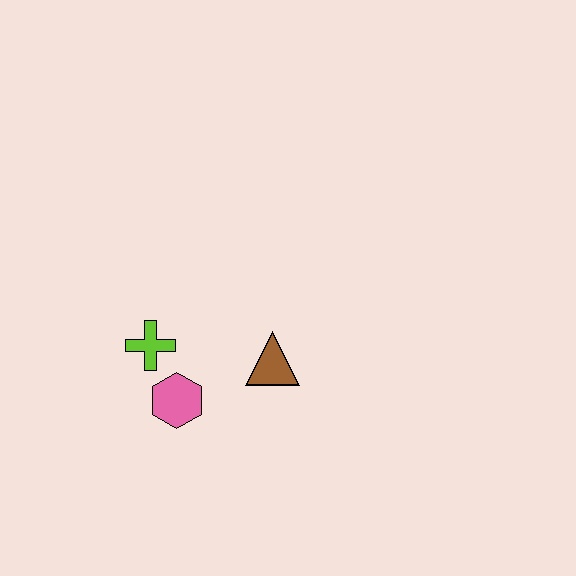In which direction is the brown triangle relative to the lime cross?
The brown triangle is to the right of the lime cross.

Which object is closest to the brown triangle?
The pink hexagon is closest to the brown triangle.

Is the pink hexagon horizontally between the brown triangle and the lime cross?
Yes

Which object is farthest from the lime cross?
The brown triangle is farthest from the lime cross.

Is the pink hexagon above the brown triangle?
No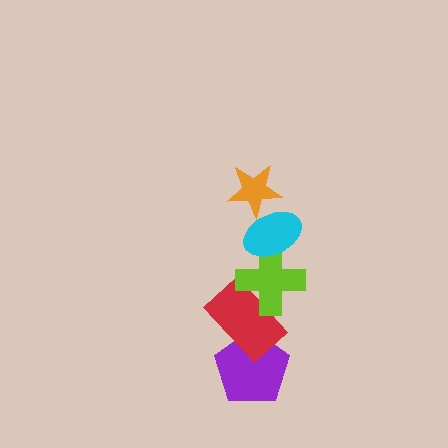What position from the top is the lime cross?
The lime cross is 3rd from the top.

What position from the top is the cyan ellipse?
The cyan ellipse is 2nd from the top.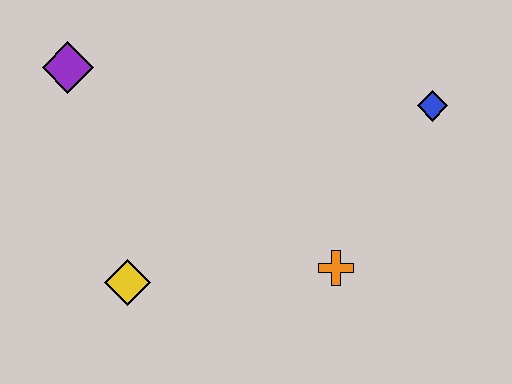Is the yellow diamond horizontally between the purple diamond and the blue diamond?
Yes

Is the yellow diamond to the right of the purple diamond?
Yes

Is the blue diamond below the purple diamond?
Yes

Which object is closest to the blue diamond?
The orange cross is closest to the blue diamond.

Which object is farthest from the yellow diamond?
The blue diamond is farthest from the yellow diamond.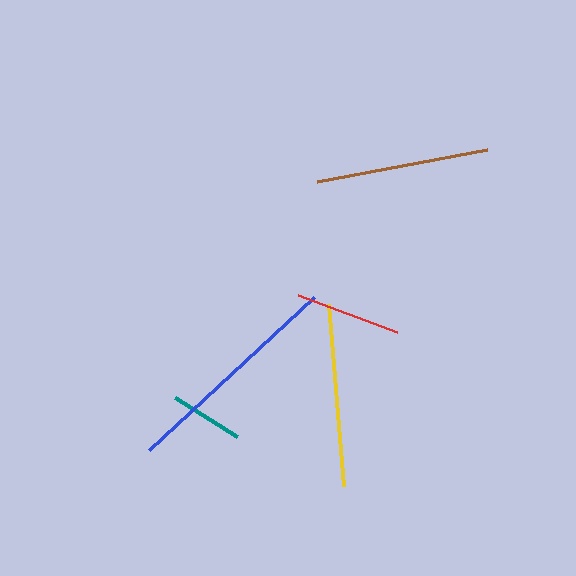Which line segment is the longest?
The blue line is the longest at approximately 225 pixels.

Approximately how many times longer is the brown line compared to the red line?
The brown line is approximately 1.6 times the length of the red line.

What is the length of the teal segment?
The teal segment is approximately 73 pixels long.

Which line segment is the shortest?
The teal line is the shortest at approximately 73 pixels.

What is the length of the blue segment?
The blue segment is approximately 225 pixels long.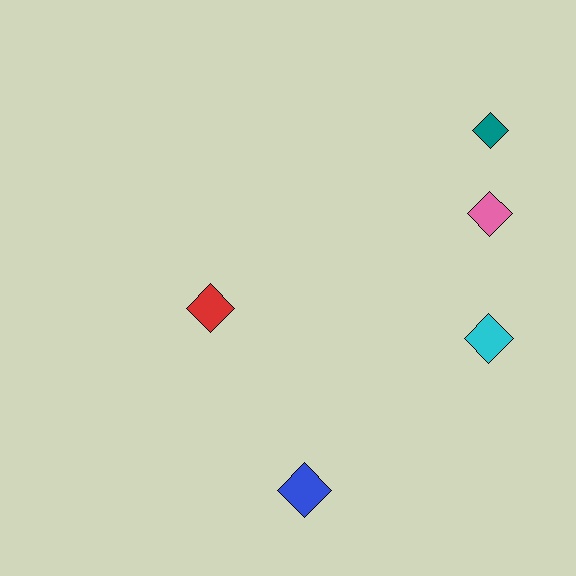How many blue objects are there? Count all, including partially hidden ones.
There is 1 blue object.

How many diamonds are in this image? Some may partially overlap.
There are 5 diamonds.